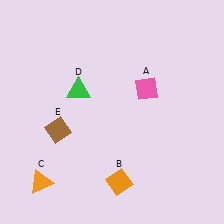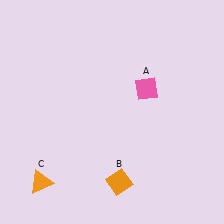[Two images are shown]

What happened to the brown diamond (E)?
The brown diamond (E) was removed in Image 2. It was in the bottom-left area of Image 1.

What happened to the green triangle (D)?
The green triangle (D) was removed in Image 2. It was in the top-left area of Image 1.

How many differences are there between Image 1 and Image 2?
There are 2 differences between the two images.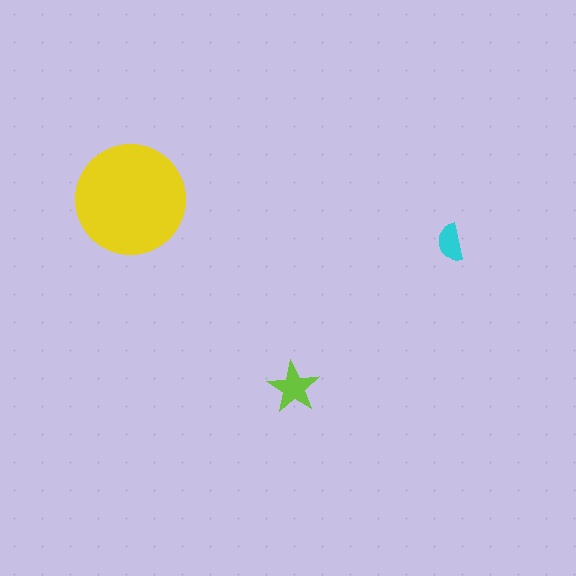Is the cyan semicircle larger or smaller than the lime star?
Smaller.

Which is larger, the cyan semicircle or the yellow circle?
The yellow circle.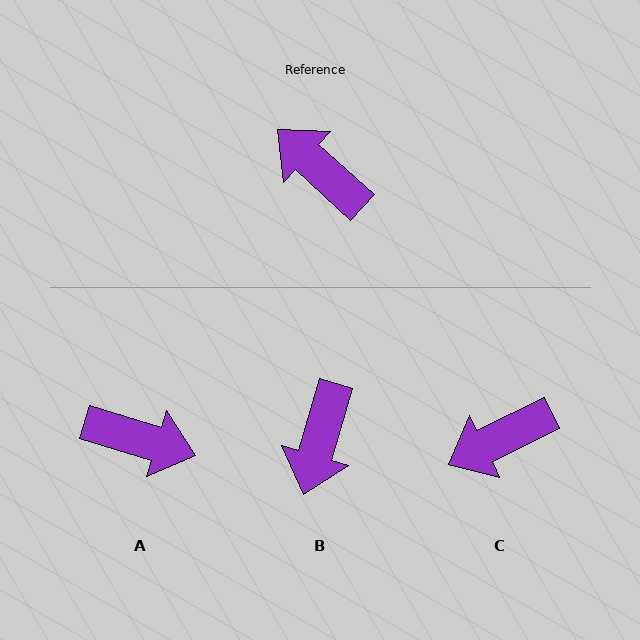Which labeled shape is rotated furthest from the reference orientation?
A, about 154 degrees away.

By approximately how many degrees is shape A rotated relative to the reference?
Approximately 154 degrees clockwise.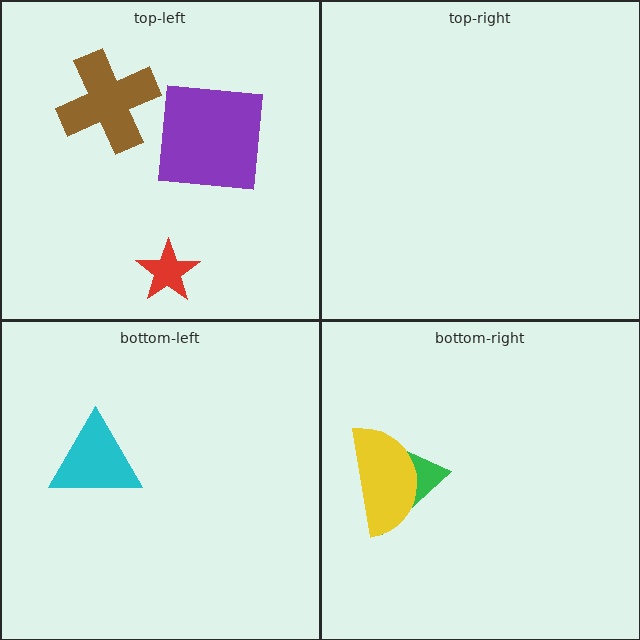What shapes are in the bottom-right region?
The green trapezoid, the yellow semicircle.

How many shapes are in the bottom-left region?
1.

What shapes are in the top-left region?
The red star, the purple square, the brown cross.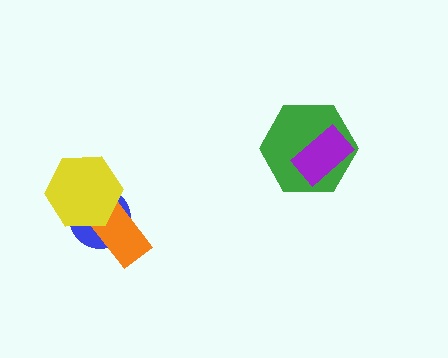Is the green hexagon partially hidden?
Yes, it is partially covered by another shape.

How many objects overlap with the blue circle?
2 objects overlap with the blue circle.